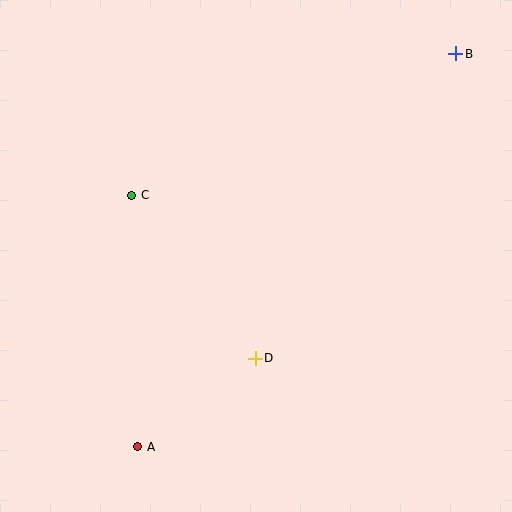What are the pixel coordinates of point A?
Point A is at (138, 447).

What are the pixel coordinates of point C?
Point C is at (132, 195).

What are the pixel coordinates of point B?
Point B is at (456, 54).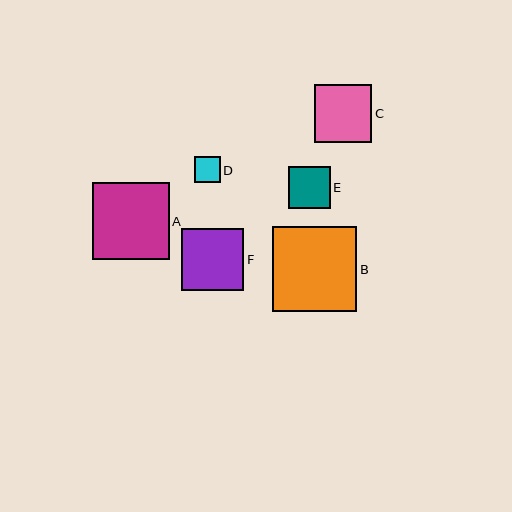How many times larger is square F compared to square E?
Square F is approximately 1.5 times the size of square E.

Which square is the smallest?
Square D is the smallest with a size of approximately 25 pixels.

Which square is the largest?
Square B is the largest with a size of approximately 84 pixels.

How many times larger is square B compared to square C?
Square B is approximately 1.5 times the size of square C.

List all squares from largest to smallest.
From largest to smallest: B, A, F, C, E, D.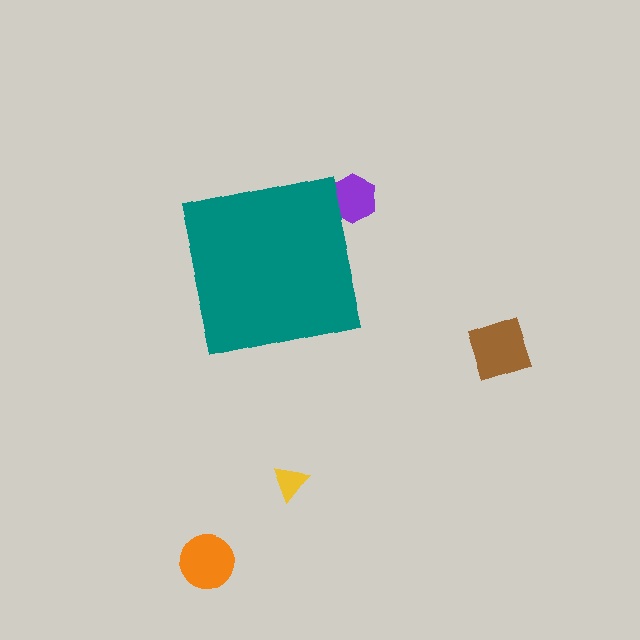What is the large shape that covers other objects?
A teal square.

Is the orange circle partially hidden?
No, the orange circle is fully visible.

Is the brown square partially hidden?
No, the brown square is fully visible.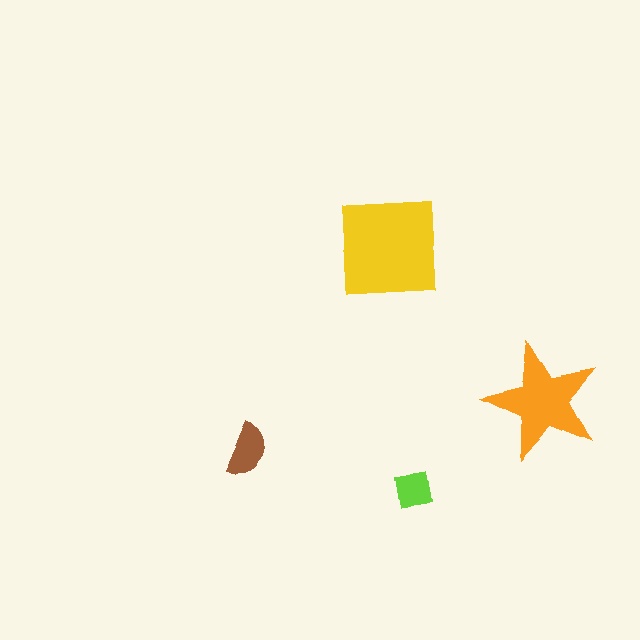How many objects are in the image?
There are 4 objects in the image.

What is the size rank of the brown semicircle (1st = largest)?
3rd.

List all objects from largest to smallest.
The yellow square, the orange star, the brown semicircle, the lime square.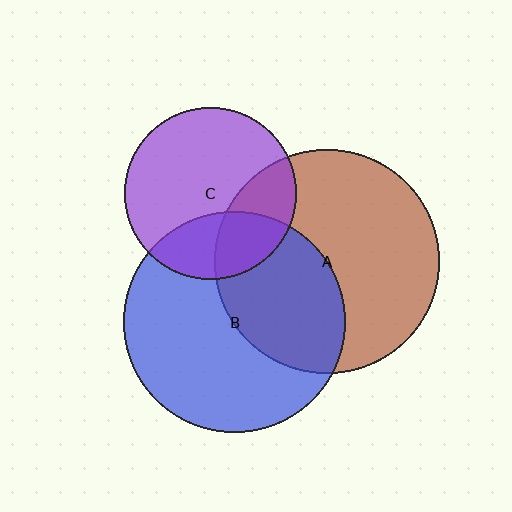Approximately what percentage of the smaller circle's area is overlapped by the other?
Approximately 25%.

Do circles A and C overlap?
Yes.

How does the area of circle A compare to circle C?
Approximately 1.7 times.